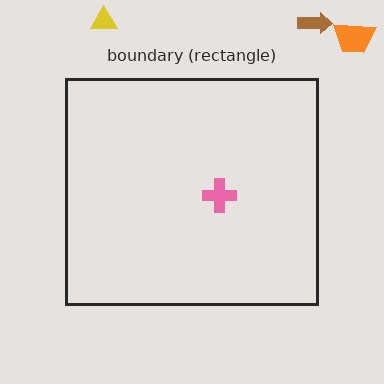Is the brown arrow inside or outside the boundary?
Outside.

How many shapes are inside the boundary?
1 inside, 3 outside.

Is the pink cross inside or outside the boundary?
Inside.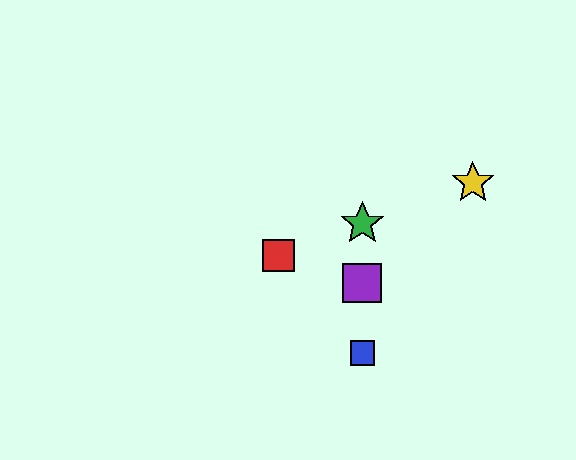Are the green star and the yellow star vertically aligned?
No, the green star is at x≈362 and the yellow star is at x≈473.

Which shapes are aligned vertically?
The blue square, the green star, the purple square are aligned vertically.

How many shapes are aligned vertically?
3 shapes (the blue square, the green star, the purple square) are aligned vertically.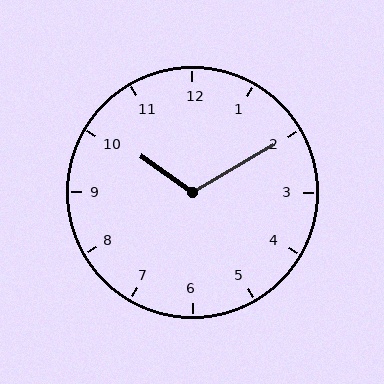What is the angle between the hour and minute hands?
Approximately 115 degrees.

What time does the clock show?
10:10.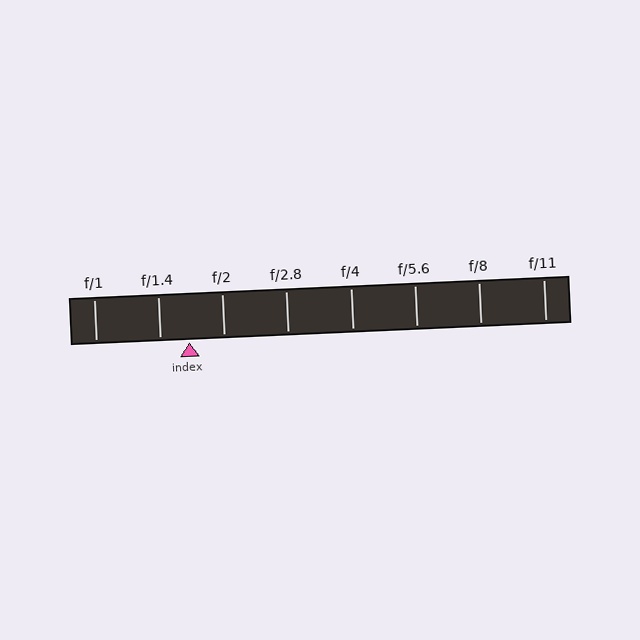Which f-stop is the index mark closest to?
The index mark is closest to f/1.4.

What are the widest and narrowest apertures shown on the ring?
The widest aperture shown is f/1 and the narrowest is f/11.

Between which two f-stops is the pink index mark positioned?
The index mark is between f/1.4 and f/2.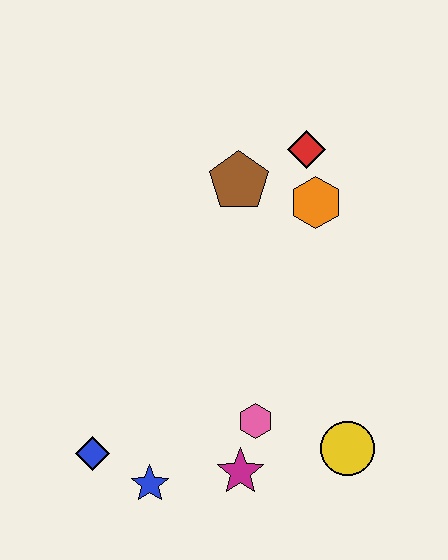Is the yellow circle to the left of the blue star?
No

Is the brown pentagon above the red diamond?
No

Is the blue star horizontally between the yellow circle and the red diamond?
No